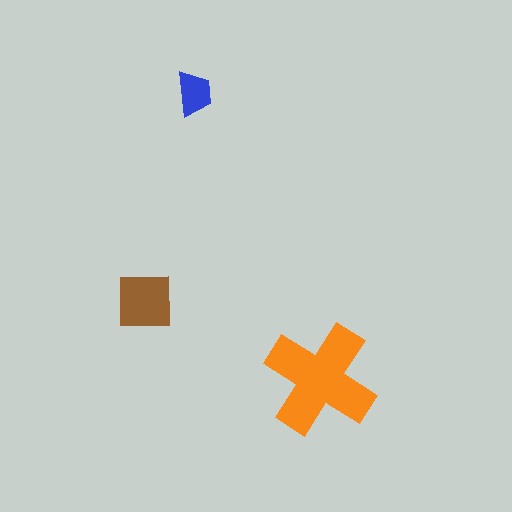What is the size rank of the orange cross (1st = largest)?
1st.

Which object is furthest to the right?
The orange cross is rightmost.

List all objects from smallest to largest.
The blue trapezoid, the brown square, the orange cross.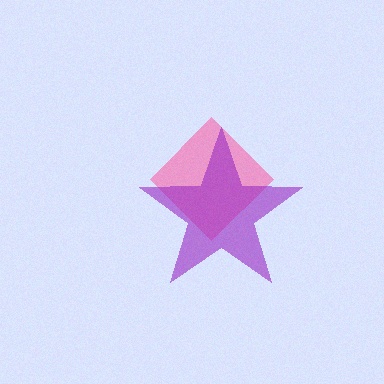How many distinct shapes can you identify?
There are 2 distinct shapes: a pink diamond, a purple star.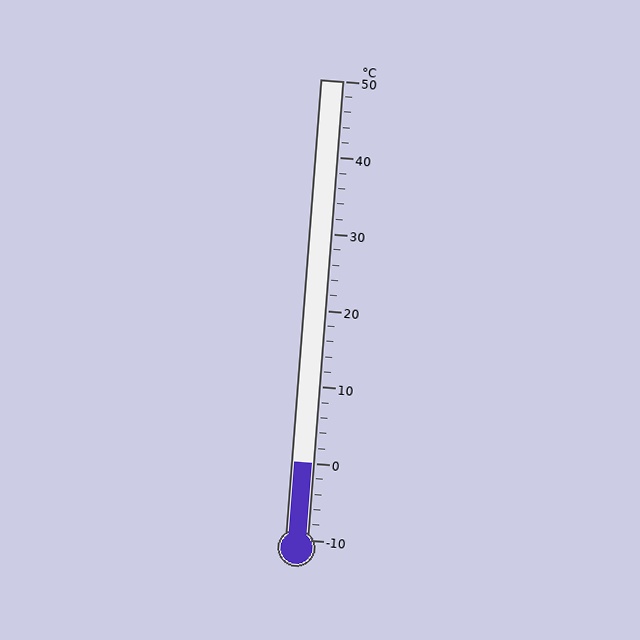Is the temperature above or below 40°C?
The temperature is below 40°C.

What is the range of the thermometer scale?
The thermometer scale ranges from -10°C to 50°C.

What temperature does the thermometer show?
The thermometer shows approximately 0°C.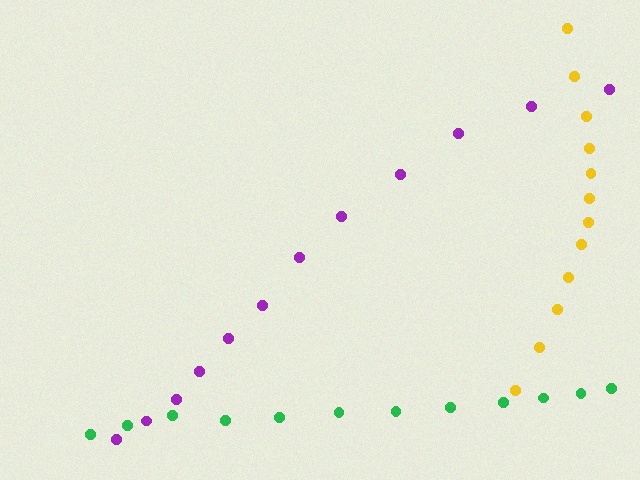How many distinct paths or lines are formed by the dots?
There are 3 distinct paths.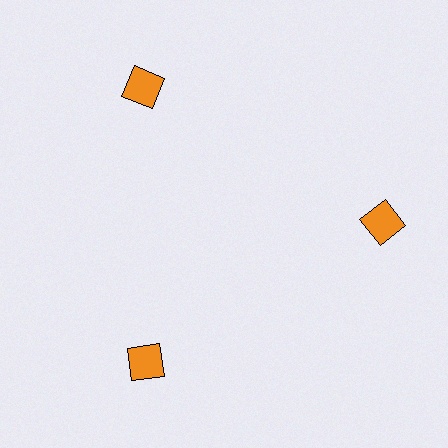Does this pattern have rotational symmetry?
Yes, this pattern has 3-fold rotational symmetry. It looks the same after rotating 120 degrees around the center.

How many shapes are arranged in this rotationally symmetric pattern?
There are 3 shapes, arranged in 3 groups of 1.